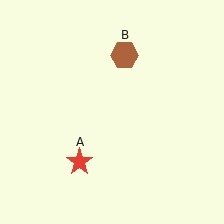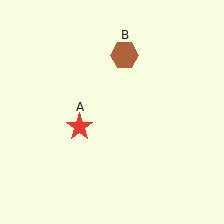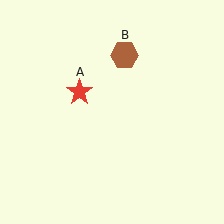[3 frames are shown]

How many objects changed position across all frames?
1 object changed position: red star (object A).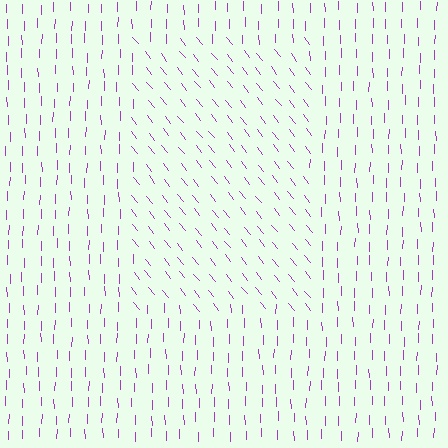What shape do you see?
I see a rectangle.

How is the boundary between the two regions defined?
The boundary is defined purely by a change in line orientation (approximately 38 degrees difference). All lines are the same color and thickness.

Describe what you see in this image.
The image is filled with small purple line segments. A rectangle region in the image has lines oriented differently from the surrounding lines, creating a visible texture boundary.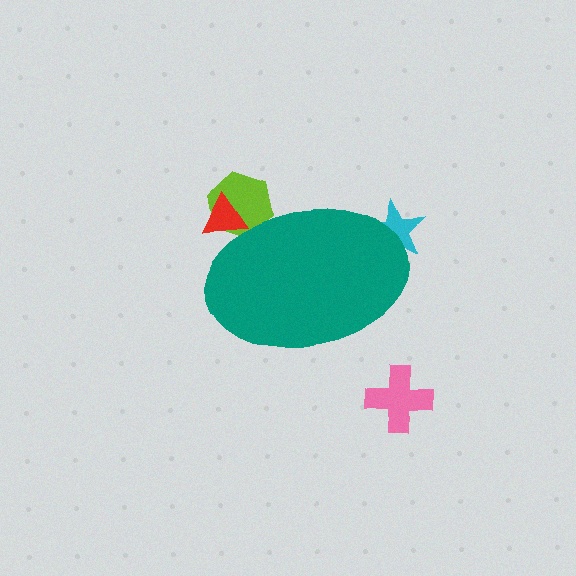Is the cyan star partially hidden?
Yes, the cyan star is partially hidden behind the teal ellipse.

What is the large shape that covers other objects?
A teal ellipse.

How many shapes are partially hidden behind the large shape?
3 shapes are partially hidden.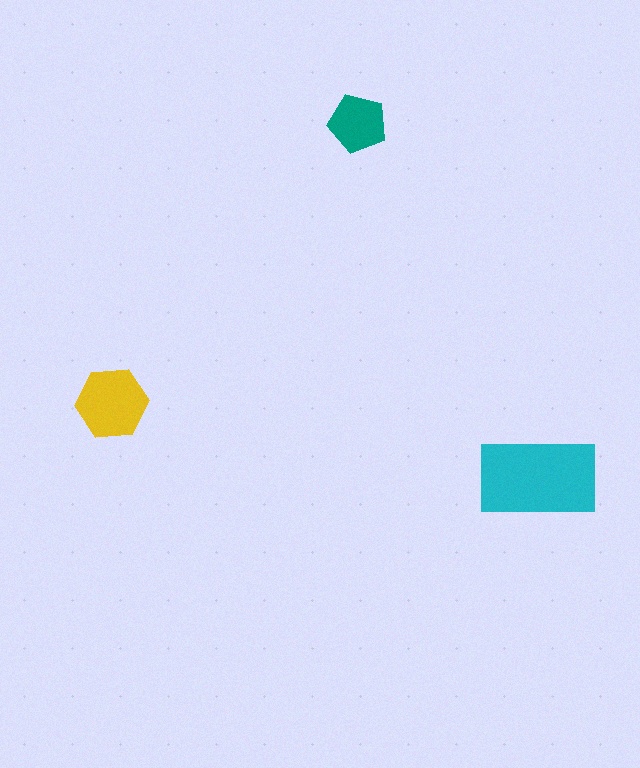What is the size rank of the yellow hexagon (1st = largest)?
2nd.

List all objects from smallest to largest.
The teal pentagon, the yellow hexagon, the cyan rectangle.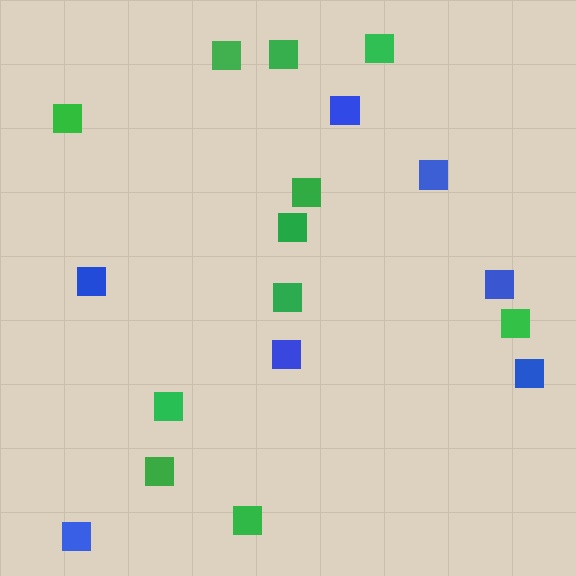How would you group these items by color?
There are 2 groups: one group of green squares (11) and one group of blue squares (7).